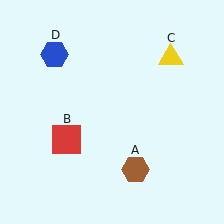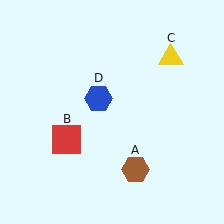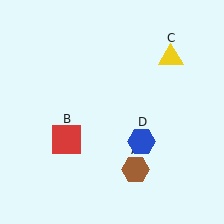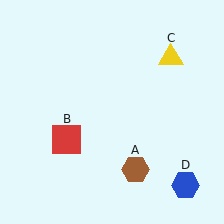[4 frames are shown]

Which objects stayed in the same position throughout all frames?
Brown hexagon (object A) and red square (object B) and yellow triangle (object C) remained stationary.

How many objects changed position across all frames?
1 object changed position: blue hexagon (object D).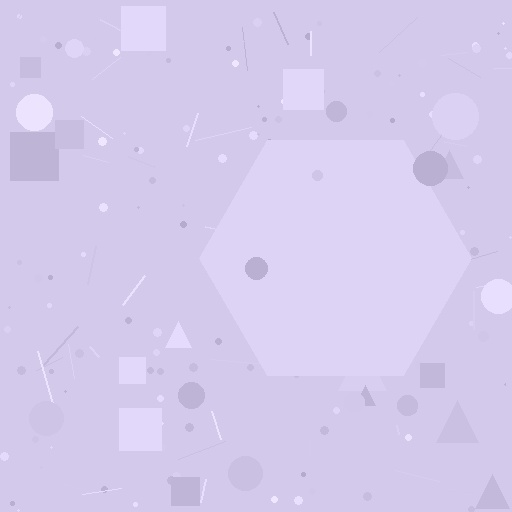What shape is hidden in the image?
A hexagon is hidden in the image.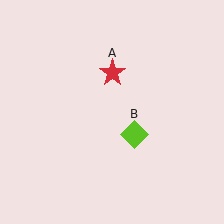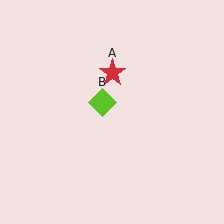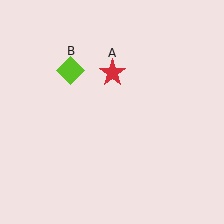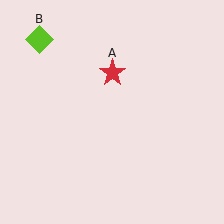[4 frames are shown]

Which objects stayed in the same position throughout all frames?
Red star (object A) remained stationary.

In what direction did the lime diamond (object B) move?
The lime diamond (object B) moved up and to the left.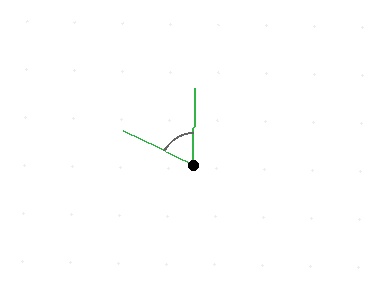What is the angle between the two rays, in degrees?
Approximately 65 degrees.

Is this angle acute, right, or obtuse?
It is acute.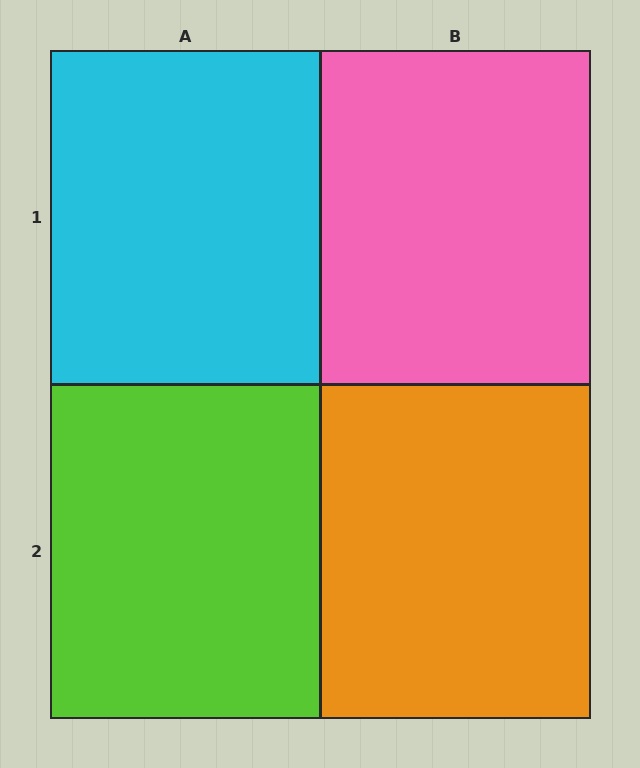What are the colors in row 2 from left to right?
Lime, orange.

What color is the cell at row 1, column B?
Pink.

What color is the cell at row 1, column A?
Cyan.